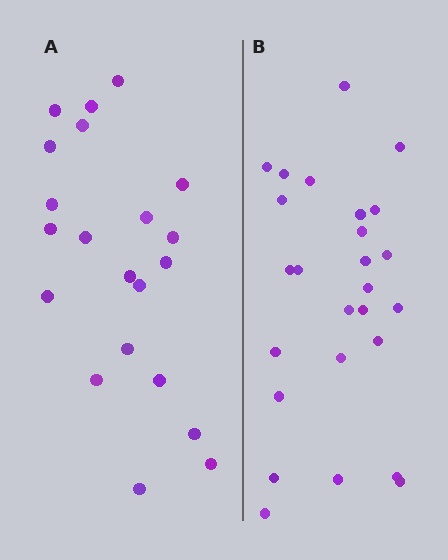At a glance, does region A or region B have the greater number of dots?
Region B (the right region) has more dots.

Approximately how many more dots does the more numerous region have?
Region B has about 5 more dots than region A.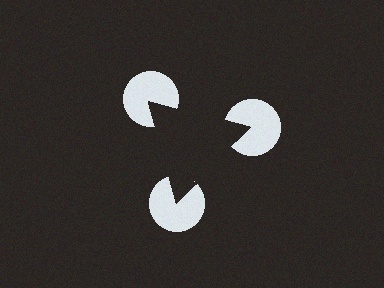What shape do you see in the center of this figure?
An illusory triangle — its edges are inferred from the aligned wedge cuts in the pac-man discs, not physically drawn.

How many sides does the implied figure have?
3 sides.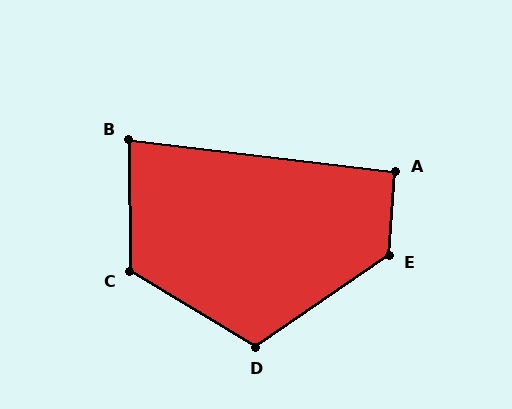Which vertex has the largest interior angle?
E, at approximately 128 degrees.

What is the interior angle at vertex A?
Approximately 93 degrees (approximately right).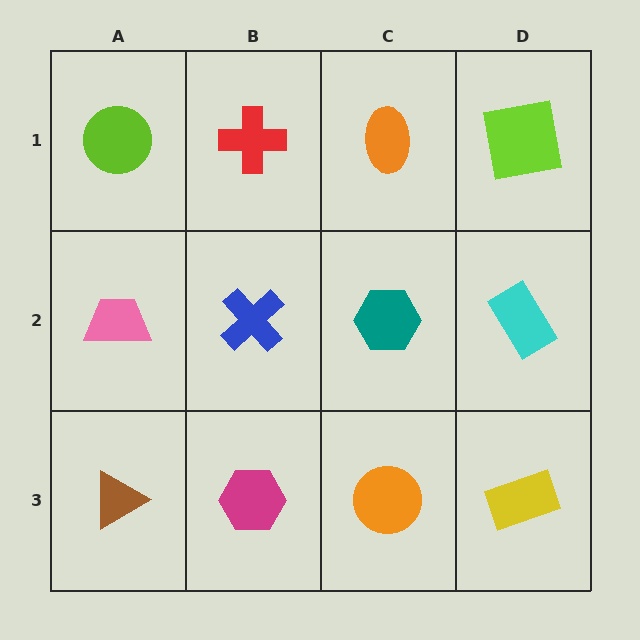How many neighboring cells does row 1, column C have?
3.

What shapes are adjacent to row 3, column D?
A cyan rectangle (row 2, column D), an orange circle (row 3, column C).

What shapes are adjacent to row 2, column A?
A lime circle (row 1, column A), a brown triangle (row 3, column A), a blue cross (row 2, column B).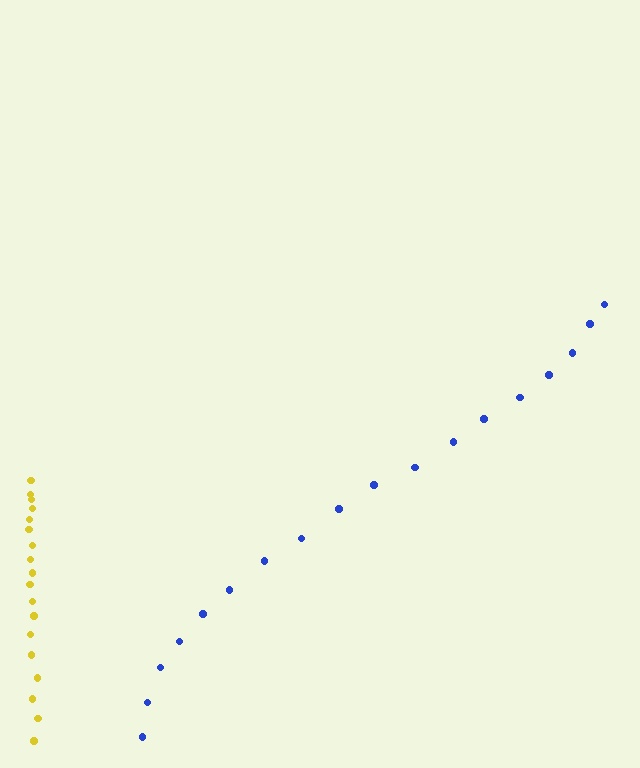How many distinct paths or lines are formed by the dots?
There are 2 distinct paths.